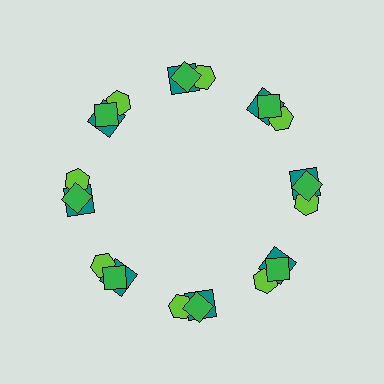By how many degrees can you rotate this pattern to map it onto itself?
The pattern maps onto itself every 45 degrees of rotation.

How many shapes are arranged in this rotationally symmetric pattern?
There are 24 shapes, arranged in 8 groups of 3.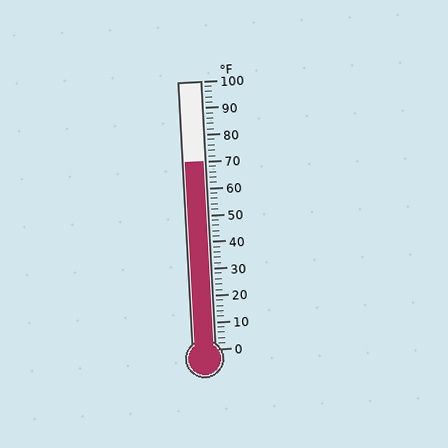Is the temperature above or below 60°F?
The temperature is above 60°F.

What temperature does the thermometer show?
The thermometer shows approximately 70°F.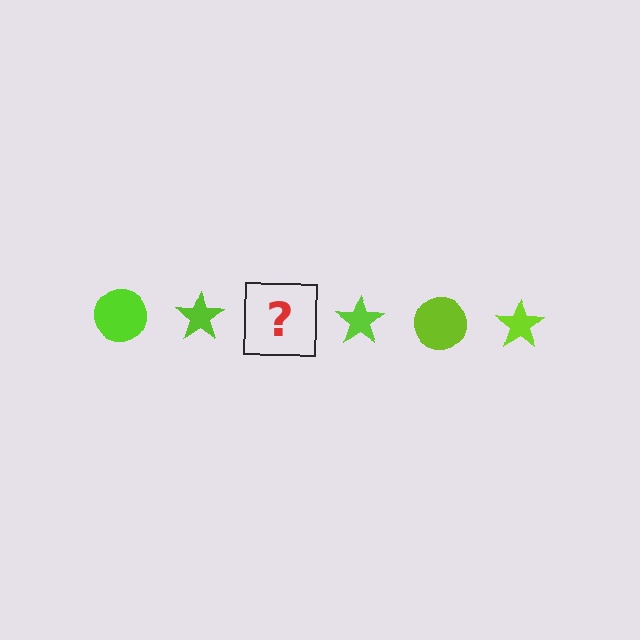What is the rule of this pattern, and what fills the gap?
The rule is that the pattern cycles through circle, star shapes in lime. The gap should be filled with a lime circle.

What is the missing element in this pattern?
The missing element is a lime circle.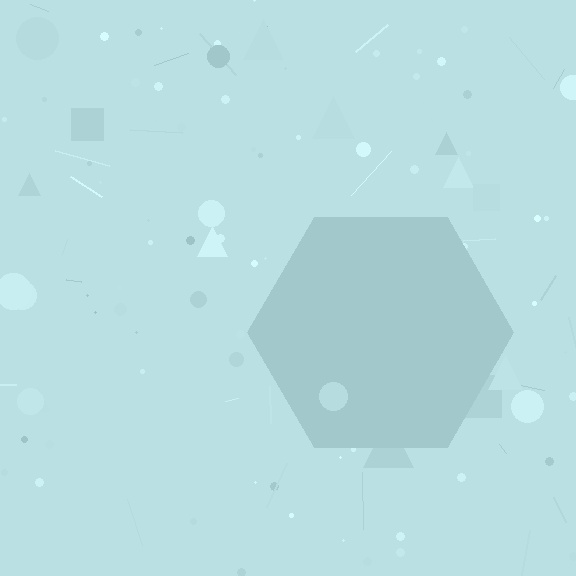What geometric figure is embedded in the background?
A hexagon is embedded in the background.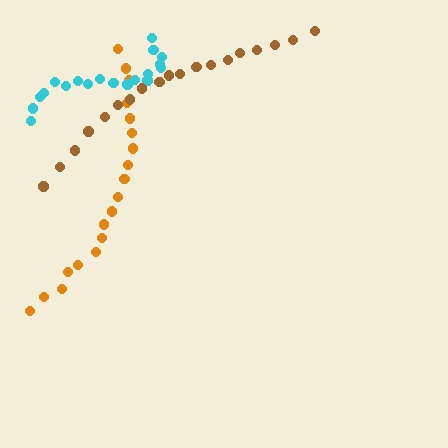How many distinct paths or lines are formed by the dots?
There are 3 distinct paths.